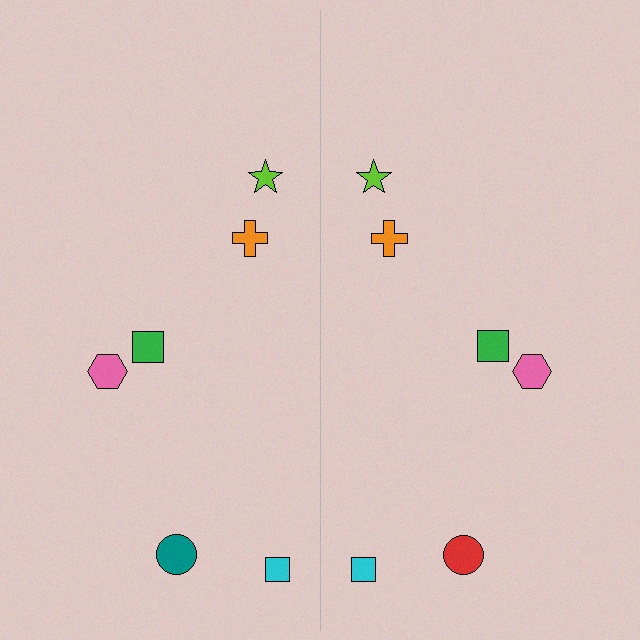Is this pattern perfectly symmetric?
No, the pattern is not perfectly symmetric. The red circle on the right side breaks the symmetry — its mirror counterpart is teal.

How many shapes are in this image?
There are 12 shapes in this image.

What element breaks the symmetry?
The red circle on the right side breaks the symmetry — its mirror counterpart is teal.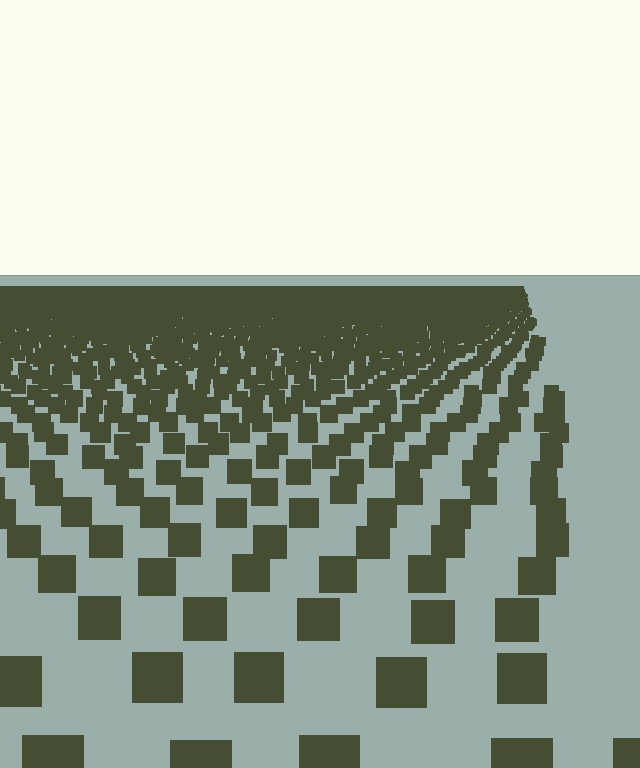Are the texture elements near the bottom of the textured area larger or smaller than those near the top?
Larger. Near the bottom, elements are closer to the viewer and appear at a bigger on-screen size.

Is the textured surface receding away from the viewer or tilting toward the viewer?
The surface is receding away from the viewer. Texture elements get smaller and denser toward the top.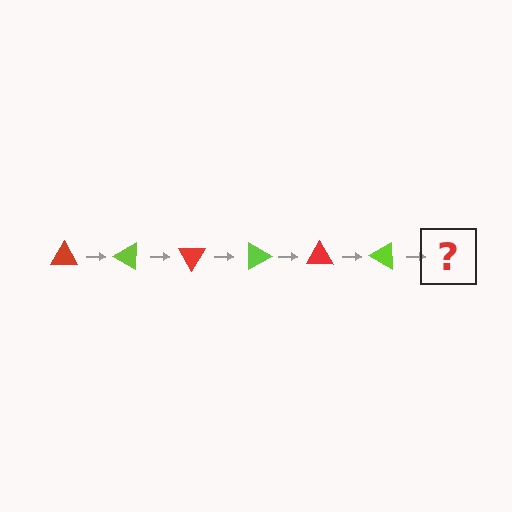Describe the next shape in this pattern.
It should be a red triangle, rotated 180 degrees from the start.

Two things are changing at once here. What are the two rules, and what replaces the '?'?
The two rules are that it rotates 30 degrees each step and the color cycles through red and lime. The '?' should be a red triangle, rotated 180 degrees from the start.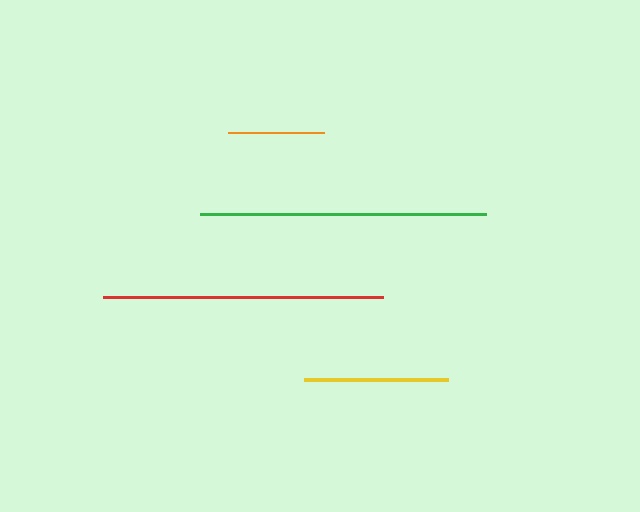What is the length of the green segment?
The green segment is approximately 286 pixels long.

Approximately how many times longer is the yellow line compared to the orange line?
The yellow line is approximately 1.5 times the length of the orange line.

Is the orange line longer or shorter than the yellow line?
The yellow line is longer than the orange line.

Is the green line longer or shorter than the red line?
The green line is longer than the red line.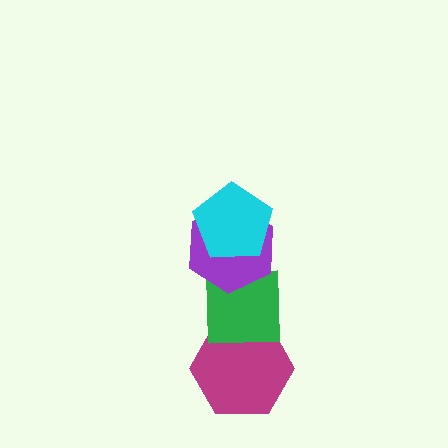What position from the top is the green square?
The green square is 3rd from the top.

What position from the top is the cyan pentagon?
The cyan pentagon is 1st from the top.